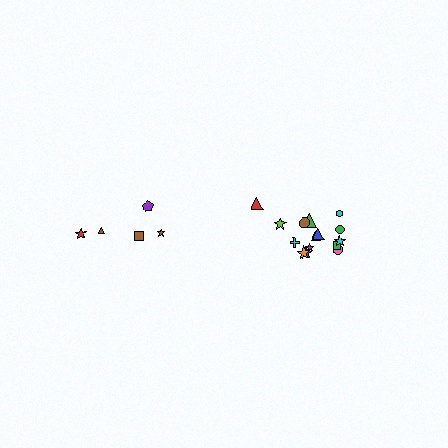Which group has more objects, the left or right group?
The right group.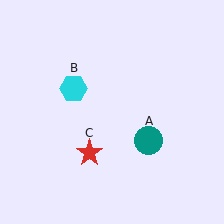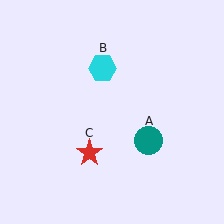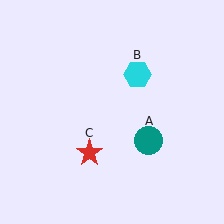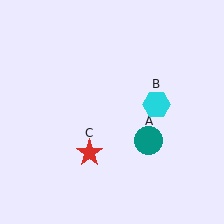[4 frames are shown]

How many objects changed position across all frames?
1 object changed position: cyan hexagon (object B).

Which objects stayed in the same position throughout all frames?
Teal circle (object A) and red star (object C) remained stationary.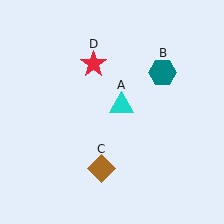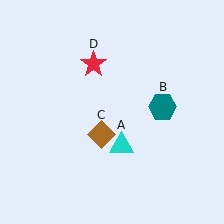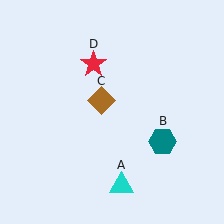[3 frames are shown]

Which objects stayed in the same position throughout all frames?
Red star (object D) remained stationary.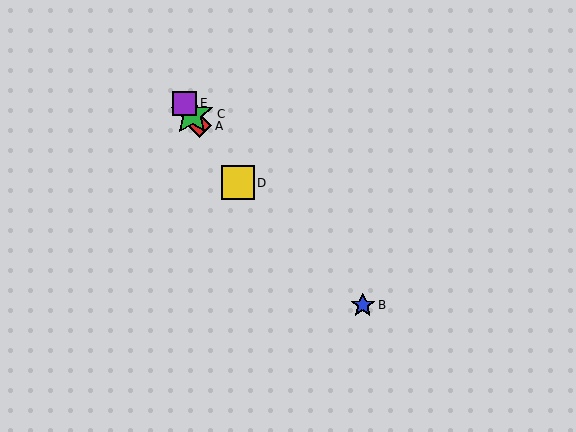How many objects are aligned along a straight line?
4 objects (A, C, D, E) are aligned along a straight line.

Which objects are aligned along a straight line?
Objects A, C, D, E are aligned along a straight line.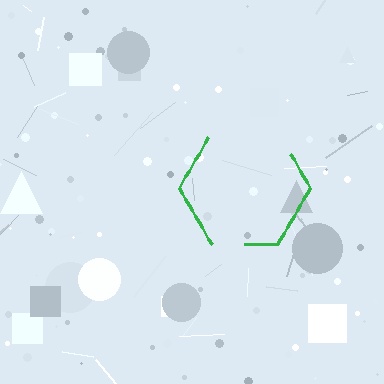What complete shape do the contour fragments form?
The contour fragments form a hexagon.